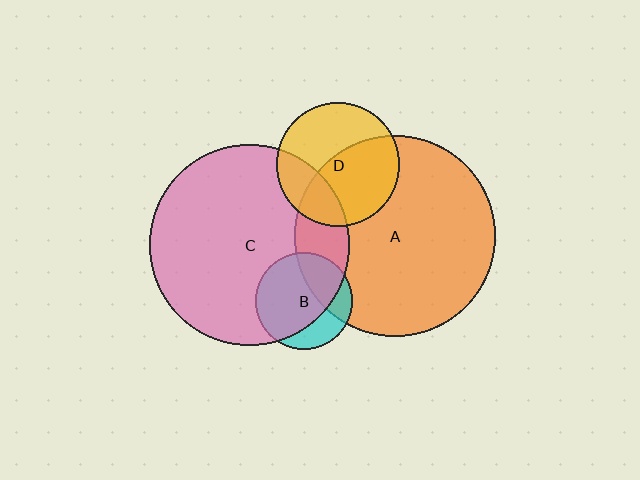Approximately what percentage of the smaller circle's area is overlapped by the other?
Approximately 55%.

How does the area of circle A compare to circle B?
Approximately 4.3 times.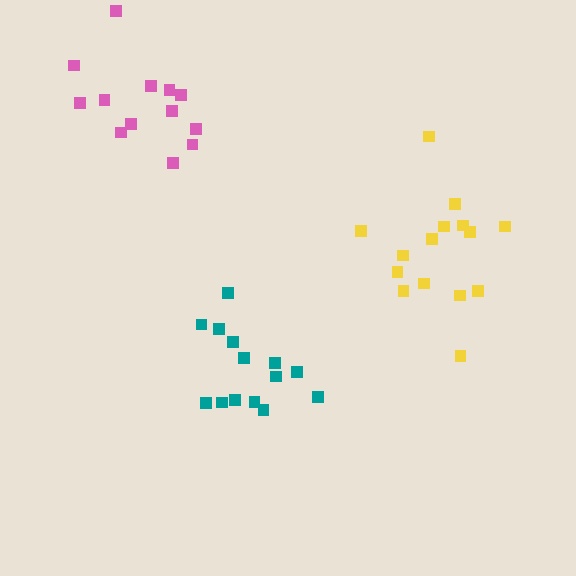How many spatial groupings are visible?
There are 3 spatial groupings.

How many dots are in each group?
Group 1: 14 dots, Group 2: 13 dots, Group 3: 15 dots (42 total).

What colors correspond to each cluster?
The clusters are colored: teal, pink, yellow.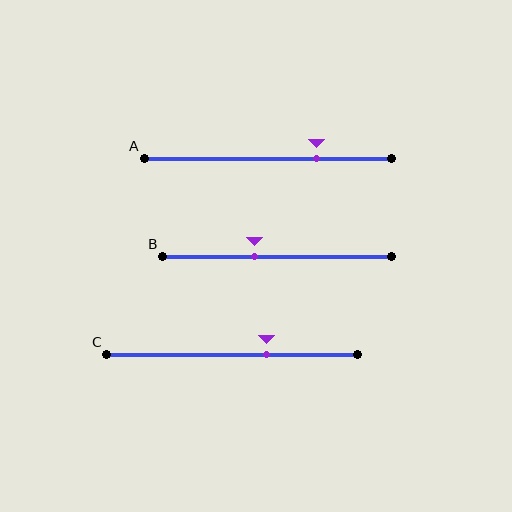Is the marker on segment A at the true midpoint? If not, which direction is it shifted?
No, the marker on segment A is shifted to the right by about 20% of the segment length.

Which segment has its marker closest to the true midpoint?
Segment B has its marker closest to the true midpoint.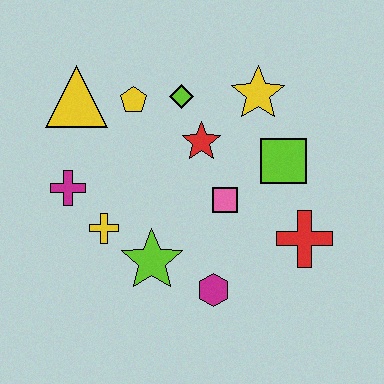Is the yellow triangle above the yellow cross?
Yes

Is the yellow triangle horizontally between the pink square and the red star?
No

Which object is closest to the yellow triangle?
The yellow pentagon is closest to the yellow triangle.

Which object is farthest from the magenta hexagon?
The yellow triangle is farthest from the magenta hexagon.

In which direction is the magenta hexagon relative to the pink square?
The magenta hexagon is below the pink square.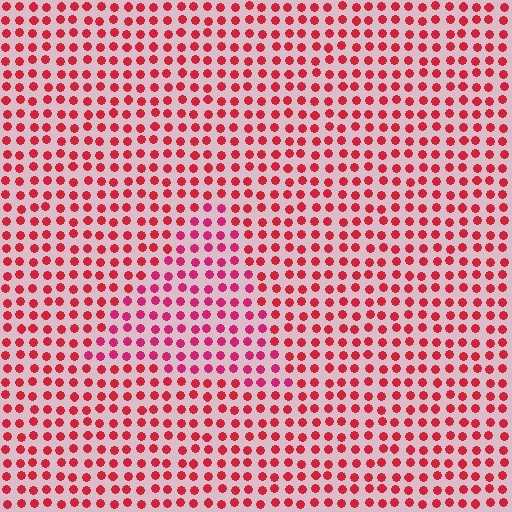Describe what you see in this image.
The image is filled with small red elements in a uniform arrangement. A triangle-shaped region is visible where the elements are tinted to a slightly different hue, forming a subtle color boundary.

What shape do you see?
I see a triangle.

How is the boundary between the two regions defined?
The boundary is defined purely by a slight shift in hue (about 21 degrees). Spacing, size, and orientation are identical on both sides.